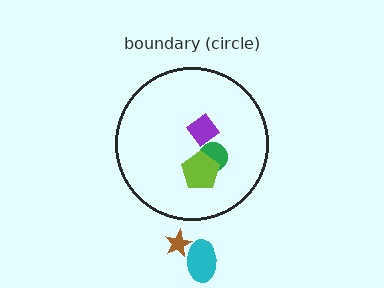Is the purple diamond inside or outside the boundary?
Inside.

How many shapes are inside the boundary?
3 inside, 2 outside.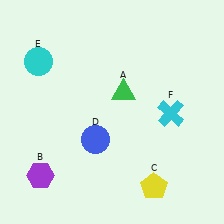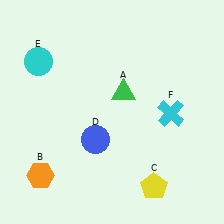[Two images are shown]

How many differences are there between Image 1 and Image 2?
There is 1 difference between the two images.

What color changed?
The hexagon (B) changed from purple in Image 1 to orange in Image 2.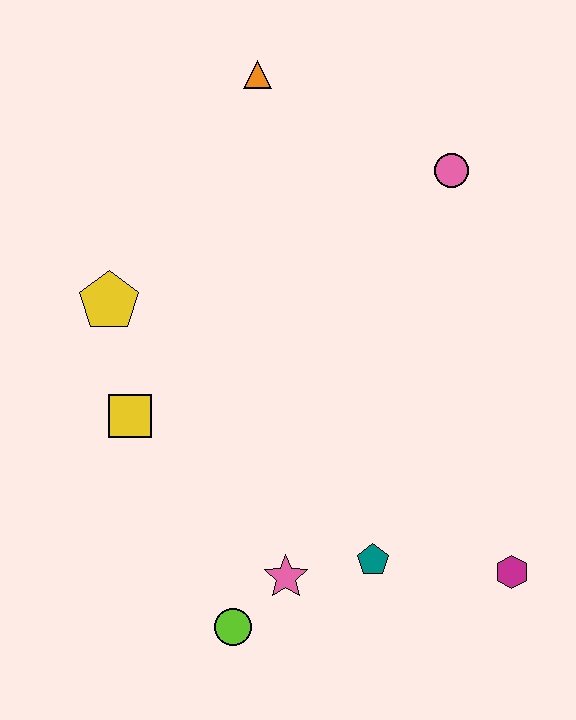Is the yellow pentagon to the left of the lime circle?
Yes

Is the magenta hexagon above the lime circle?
Yes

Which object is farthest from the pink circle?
The lime circle is farthest from the pink circle.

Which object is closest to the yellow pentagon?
The yellow square is closest to the yellow pentagon.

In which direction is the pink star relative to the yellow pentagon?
The pink star is below the yellow pentagon.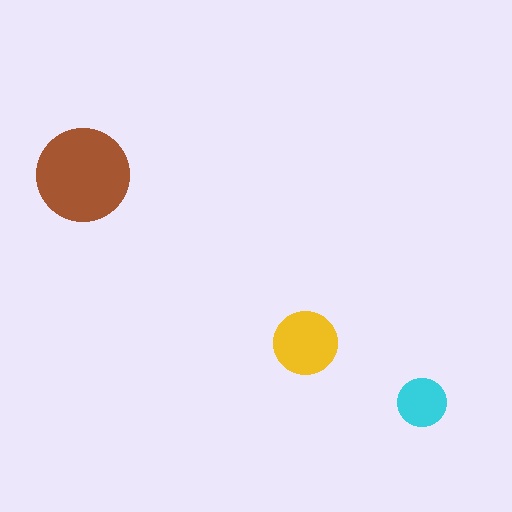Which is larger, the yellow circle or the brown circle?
The brown one.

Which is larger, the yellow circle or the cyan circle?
The yellow one.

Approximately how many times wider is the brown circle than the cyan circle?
About 2 times wider.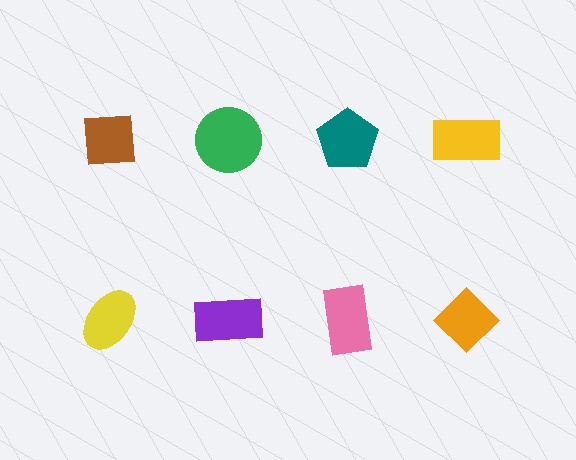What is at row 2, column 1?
A yellow ellipse.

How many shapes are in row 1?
4 shapes.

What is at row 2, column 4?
An orange diamond.